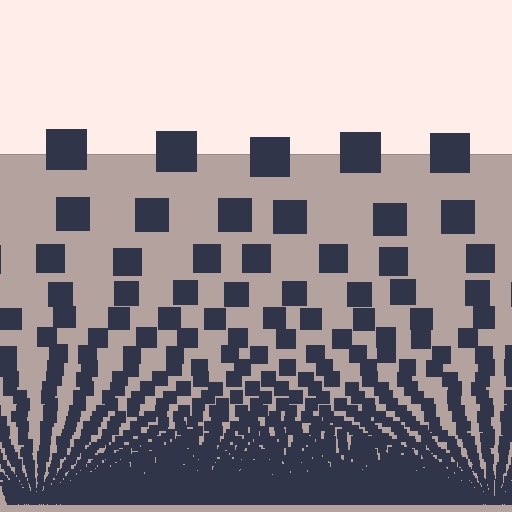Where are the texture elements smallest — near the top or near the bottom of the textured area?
Near the bottom.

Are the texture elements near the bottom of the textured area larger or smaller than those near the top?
Smaller. The gradient is inverted — elements near the bottom are smaller and denser.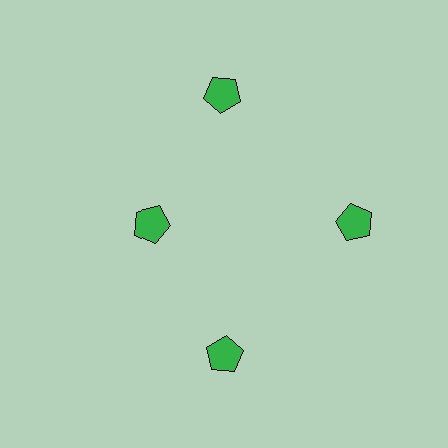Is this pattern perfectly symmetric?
No. The 4 green pentagons are arranged in a ring, but one element near the 9 o'clock position is pulled inward toward the center, breaking the 4-fold rotational symmetry.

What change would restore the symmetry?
The symmetry would be restored by moving it outward, back onto the ring so that all 4 pentagons sit at equal angles and equal distance from the center.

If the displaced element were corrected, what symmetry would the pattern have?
It would have 4-fold rotational symmetry — the pattern would map onto itself every 90 degrees.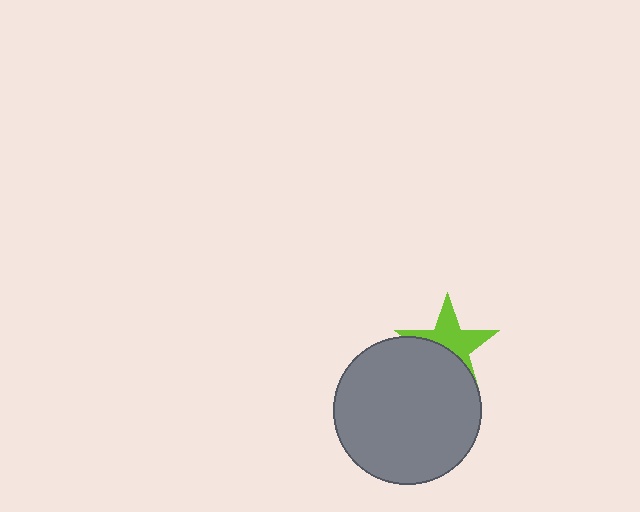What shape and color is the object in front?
The object in front is a gray circle.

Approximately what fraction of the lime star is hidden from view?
Roughly 46% of the lime star is hidden behind the gray circle.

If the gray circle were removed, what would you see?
You would see the complete lime star.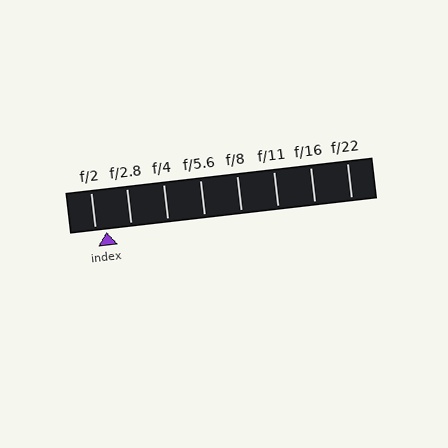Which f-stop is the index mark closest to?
The index mark is closest to f/2.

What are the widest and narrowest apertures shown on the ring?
The widest aperture shown is f/2 and the narrowest is f/22.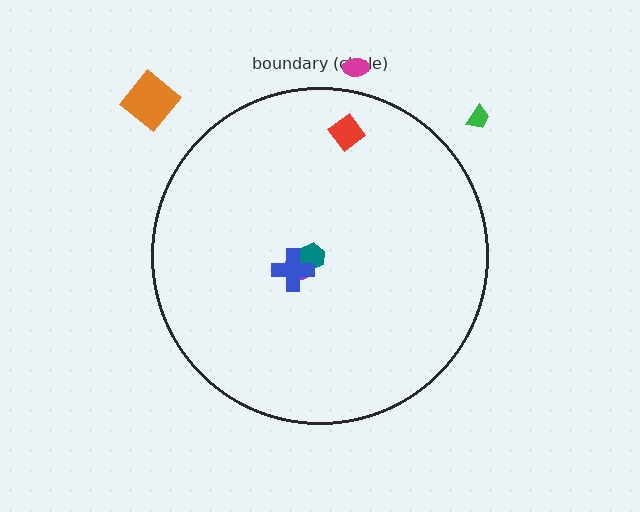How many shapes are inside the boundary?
4 inside, 3 outside.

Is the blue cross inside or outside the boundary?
Inside.